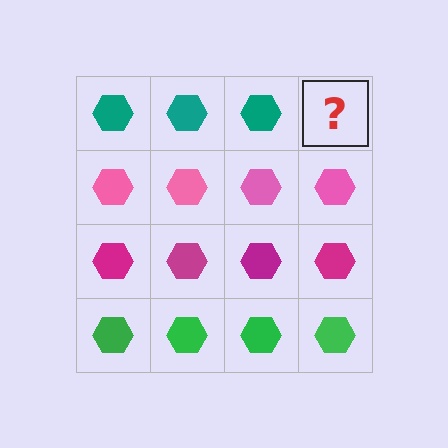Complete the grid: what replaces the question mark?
The question mark should be replaced with a teal hexagon.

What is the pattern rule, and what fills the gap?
The rule is that each row has a consistent color. The gap should be filled with a teal hexagon.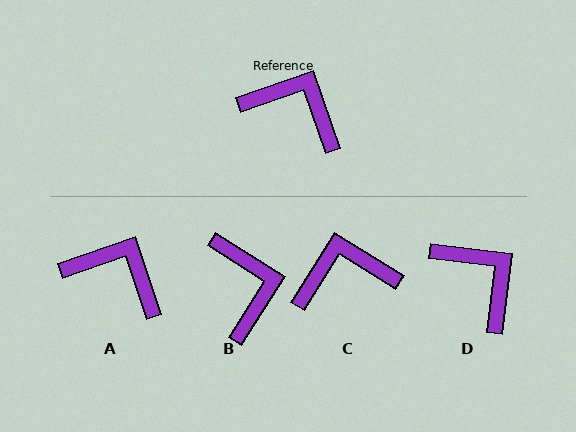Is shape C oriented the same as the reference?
No, it is off by about 39 degrees.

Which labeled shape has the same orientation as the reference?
A.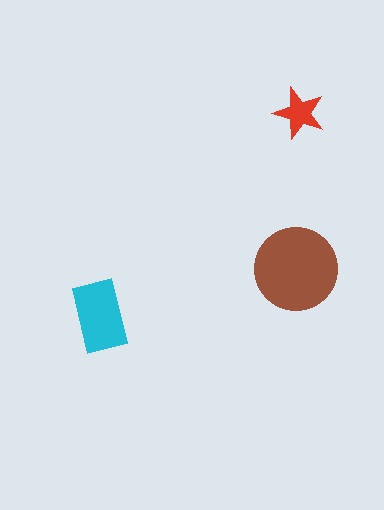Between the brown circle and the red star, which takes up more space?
The brown circle.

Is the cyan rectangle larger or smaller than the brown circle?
Smaller.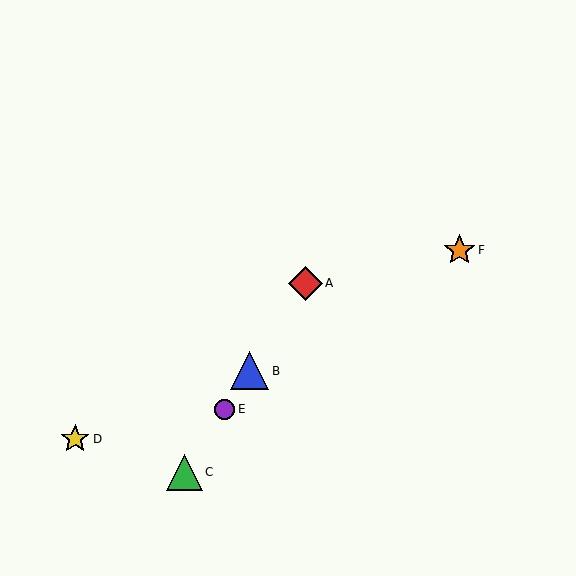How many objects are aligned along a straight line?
4 objects (A, B, C, E) are aligned along a straight line.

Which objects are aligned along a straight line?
Objects A, B, C, E are aligned along a straight line.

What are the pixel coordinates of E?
Object E is at (225, 409).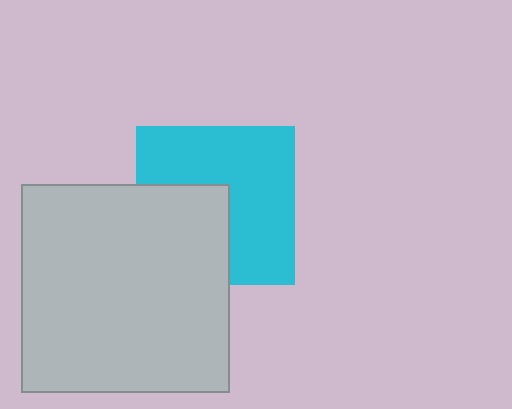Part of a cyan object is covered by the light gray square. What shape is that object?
It is a square.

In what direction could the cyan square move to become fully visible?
The cyan square could move toward the upper-right. That would shift it out from behind the light gray square entirely.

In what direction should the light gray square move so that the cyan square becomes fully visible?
The light gray square should move toward the lower-left. That is the shortest direction to clear the overlap and leave the cyan square fully visible.